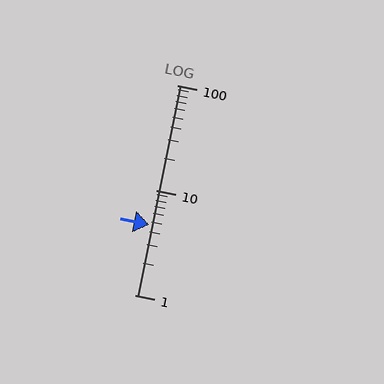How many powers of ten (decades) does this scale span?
The scale spans 2 decades, from 1 to 100.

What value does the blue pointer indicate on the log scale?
The pointer indicates approximately 4.7.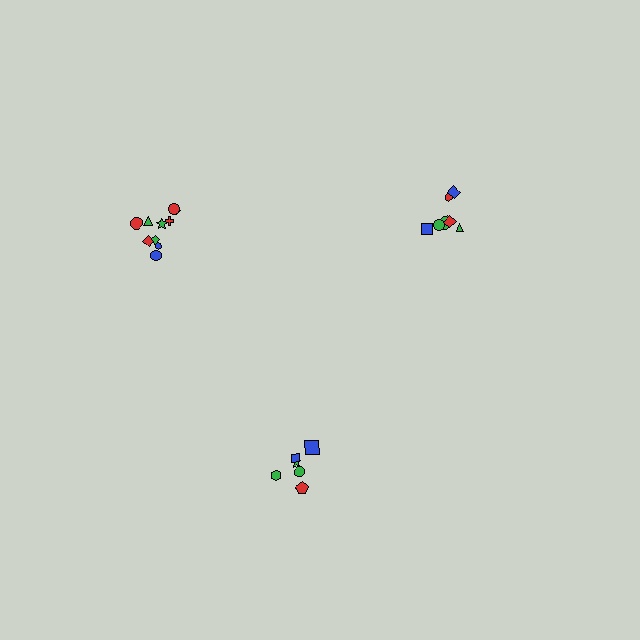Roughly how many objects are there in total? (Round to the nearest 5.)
Roughly 25 objects in total.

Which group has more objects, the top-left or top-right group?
The top-left group.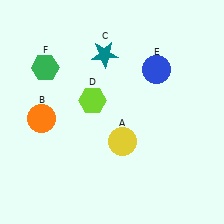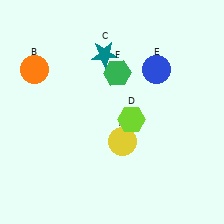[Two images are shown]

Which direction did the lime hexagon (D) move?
The lime hexagon (D) moved right.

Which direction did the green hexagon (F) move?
The green hexagon (F) moved right.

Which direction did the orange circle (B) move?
The orange circle (B) moved up.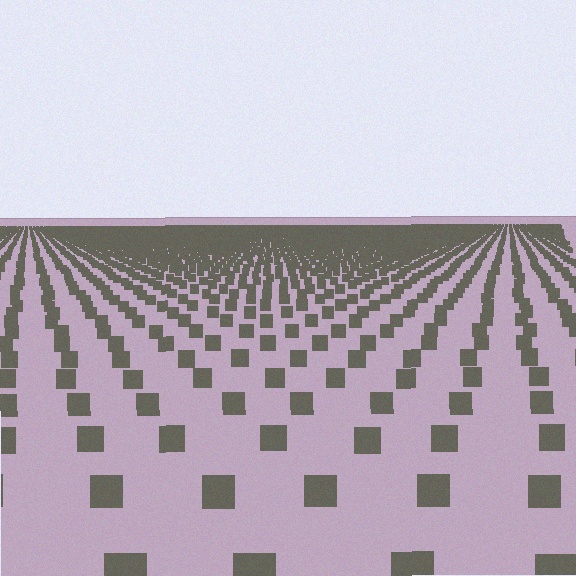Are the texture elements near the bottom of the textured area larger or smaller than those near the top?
Larger. Near the bottom, elements are closer to the viewer and appear at a bigger on-screen size.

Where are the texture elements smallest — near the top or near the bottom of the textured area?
Near the top.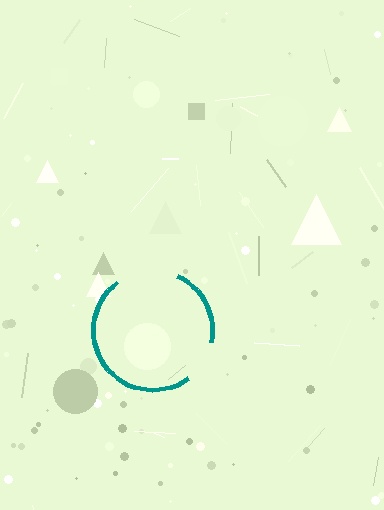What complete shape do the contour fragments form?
The contour fragments form a circle.